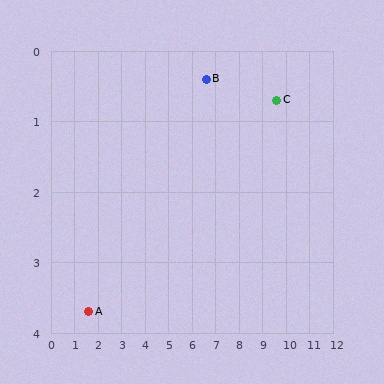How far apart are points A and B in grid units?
Points A and B are about 6.0 grid units apart.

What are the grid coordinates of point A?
Point A is at approximately (1.6, 3.7).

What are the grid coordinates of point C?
Point C is at approximately (9.6, 0.7).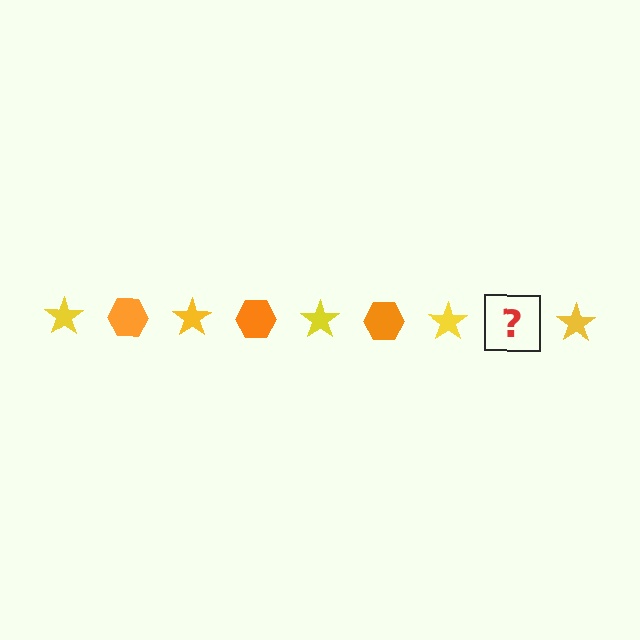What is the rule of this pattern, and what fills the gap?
The rule is that the pattern alternates between yellow star and orange hexagon. The gap should be filled with an orange hexagon.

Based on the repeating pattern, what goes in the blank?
The blank should be an orange hexagon.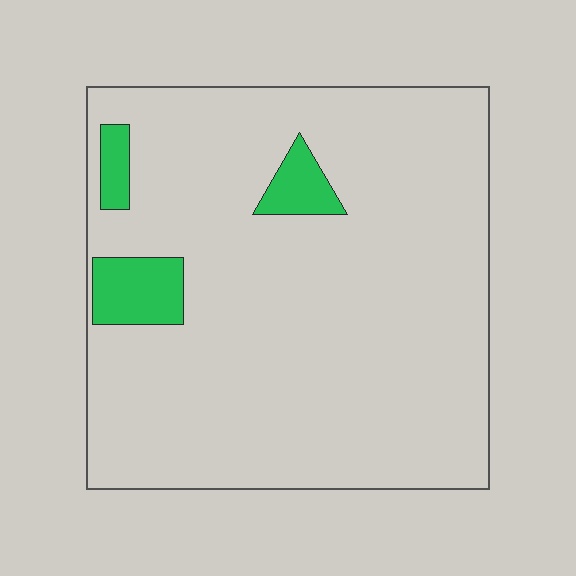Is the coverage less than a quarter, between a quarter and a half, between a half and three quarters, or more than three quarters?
Less than a quarter.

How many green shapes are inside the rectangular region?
3.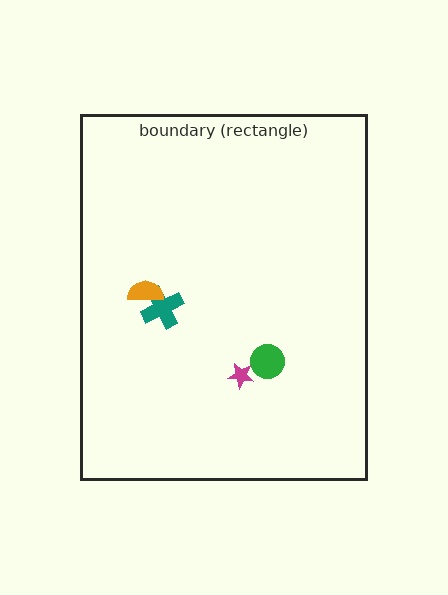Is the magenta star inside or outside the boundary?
Inside.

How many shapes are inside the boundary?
4 inside, 0 outside.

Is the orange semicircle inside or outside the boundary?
Inside.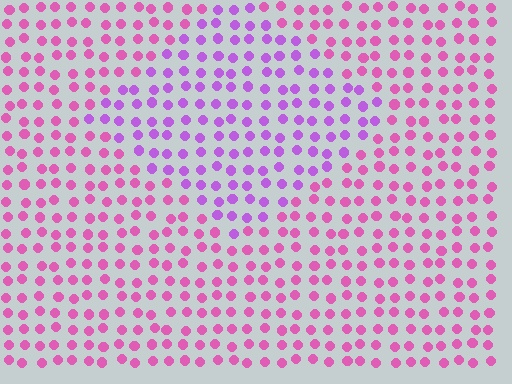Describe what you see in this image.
The image is filled with small pink elements in a uniform arrangement. A diamond-shaped region is visible where the elements are tinted to a slightly different hue, forming a subtle color boundary.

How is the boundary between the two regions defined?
The boundary is defined purely by a slight shift in hue (about 36 degrees). Spacing, size, and orientation are identical on both sides.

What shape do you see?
I see a diamond.